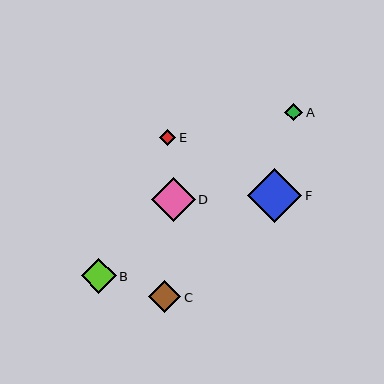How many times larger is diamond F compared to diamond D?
Diamond F is approximately 1.2 times the size of diamond D.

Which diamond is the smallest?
Diamond E is the smallest with a size of approximately 16 pixels.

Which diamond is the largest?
Diamond F is the largest with a size of approximately 54 pixels.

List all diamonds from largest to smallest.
From largest to smallest: F, D, B, C, A, E.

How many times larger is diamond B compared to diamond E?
Diamond B is approximately 2.2 times the size of diamond E.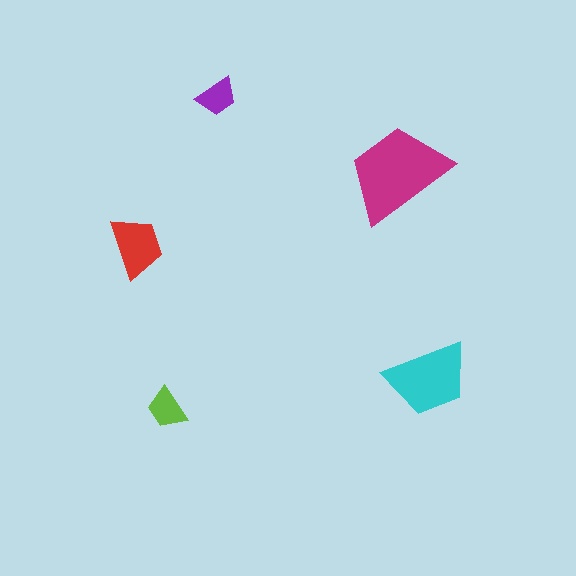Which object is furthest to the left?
The red trapezoid is leftmost.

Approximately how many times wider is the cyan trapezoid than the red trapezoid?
About 1.5 times wider.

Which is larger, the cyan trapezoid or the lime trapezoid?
The cyan one.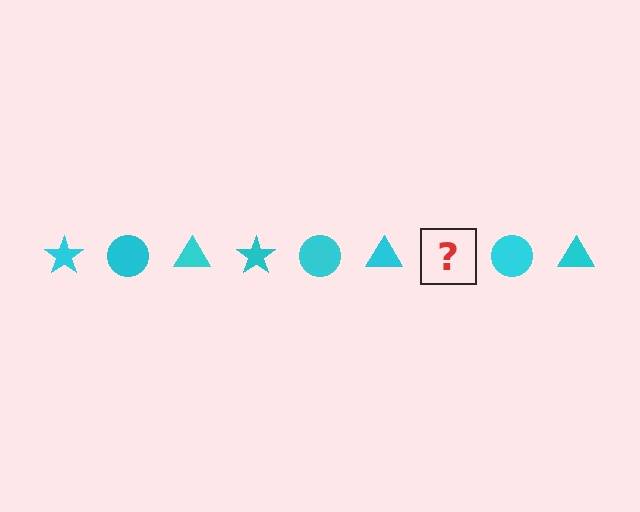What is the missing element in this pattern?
The missing element is a cyan star.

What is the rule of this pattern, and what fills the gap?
The rule is that the pattern cycles through star, circle, triangle shapes in cyan. The gap should be filled with a cyan star.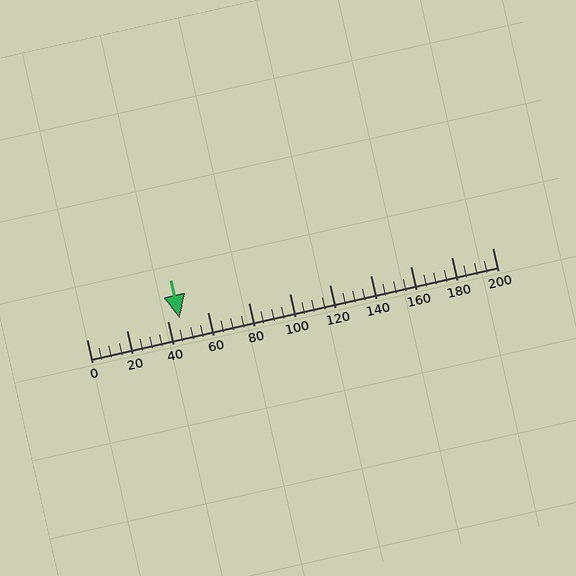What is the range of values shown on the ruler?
The ruler shows values from 0 to 200.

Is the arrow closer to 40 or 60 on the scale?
The arrow is closer to 40.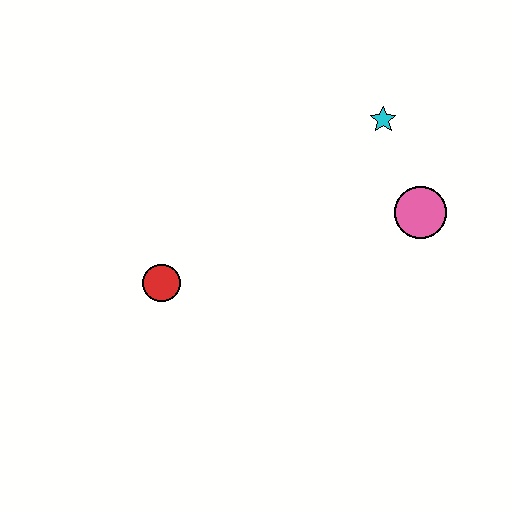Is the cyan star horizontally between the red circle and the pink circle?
Yes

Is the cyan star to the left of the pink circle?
Yes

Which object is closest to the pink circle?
The cyan star is closest to the pink circle.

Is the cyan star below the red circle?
No